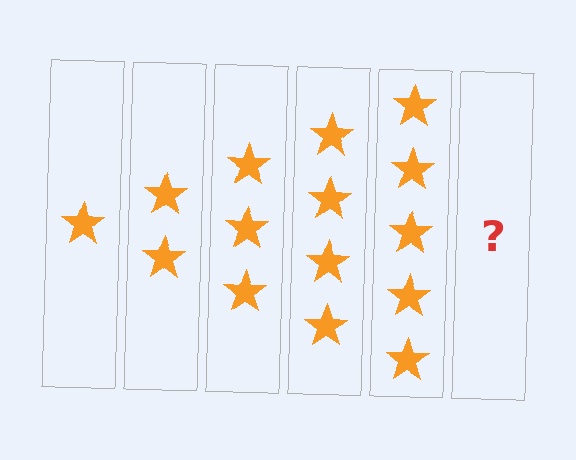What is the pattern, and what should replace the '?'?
The pattern is that each step adds one more star. The '?' should be 6 stars.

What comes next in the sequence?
The next element should be 6 stars.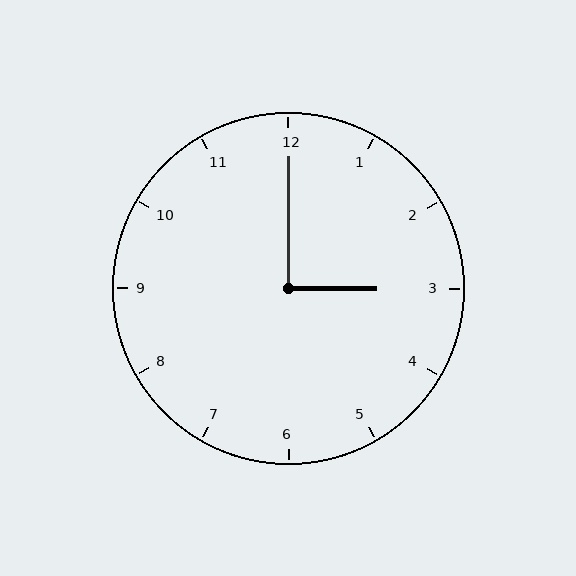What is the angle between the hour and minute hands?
Approximately 90 degrees.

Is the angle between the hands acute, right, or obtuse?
It is right.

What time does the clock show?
3:00.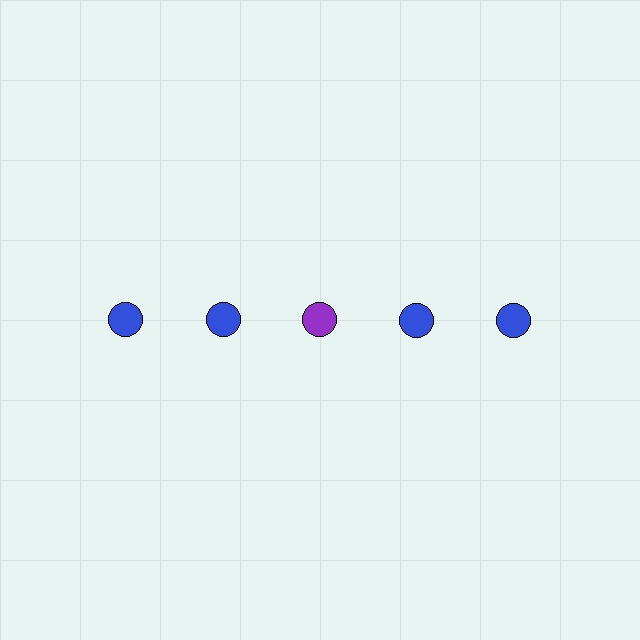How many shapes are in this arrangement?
There are 5 shapes arranged in a grid pattern.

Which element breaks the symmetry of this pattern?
The purple circle in the top row, center column breaks the symmetry. All other shapes are blue circles.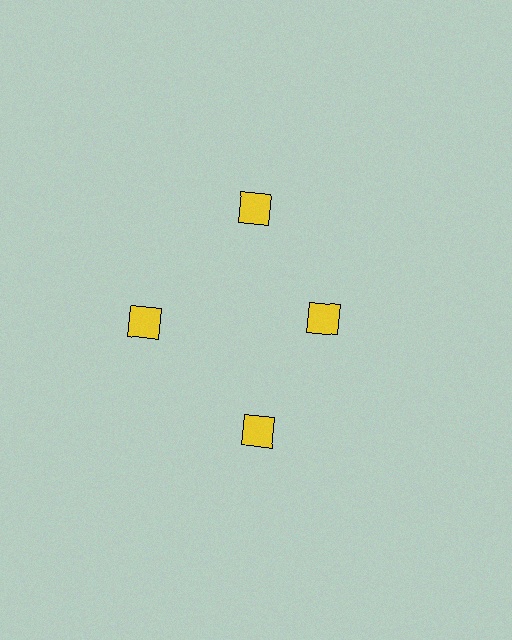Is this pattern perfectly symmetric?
No. The 4 yellow diamonds are arranged in a ring, but one element near the 3 o'clock position is pulled inward toward the center, breaking the 4-fold rotational symmetry.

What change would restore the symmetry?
The symmetry would be restored by moving it outward, back onto the ring so that all 4 diamonds sit at equal angles and equal distance from the center.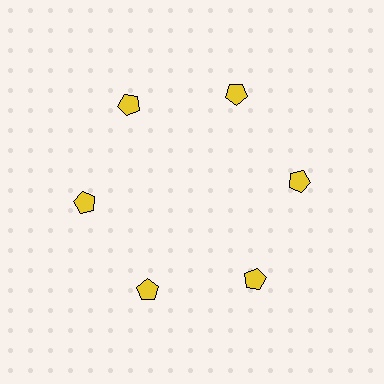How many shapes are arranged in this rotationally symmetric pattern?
There are 6 shapes, arranged in 6 groups of 1.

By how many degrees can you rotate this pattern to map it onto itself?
The pattern maps onto itself every 60 degrees of rotation.